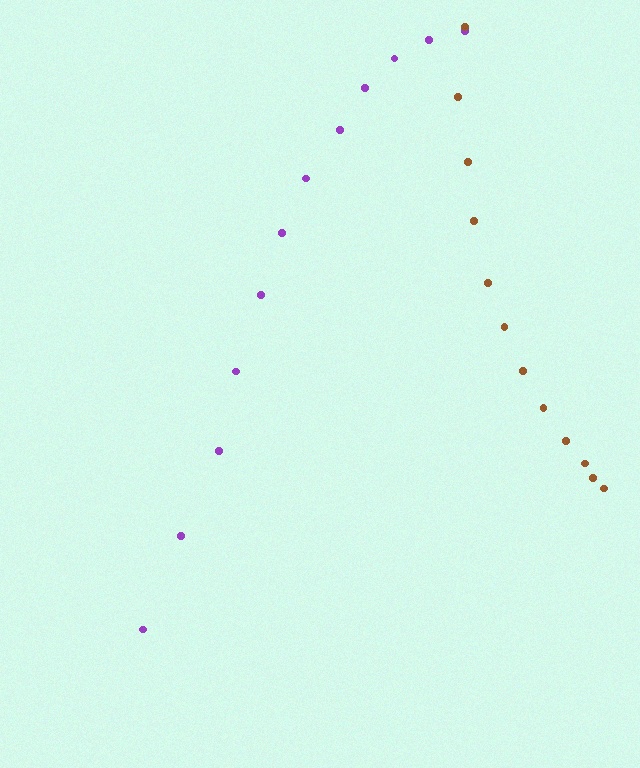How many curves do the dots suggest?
There are 2 distinct paths.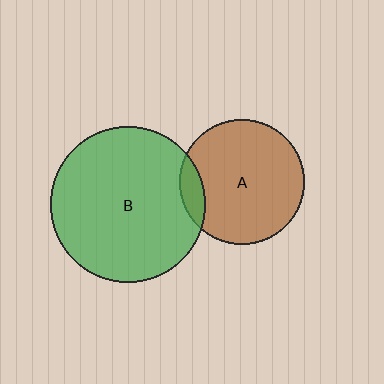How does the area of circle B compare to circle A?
Approximately 1.6 times.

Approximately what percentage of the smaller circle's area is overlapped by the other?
Approximately 10%.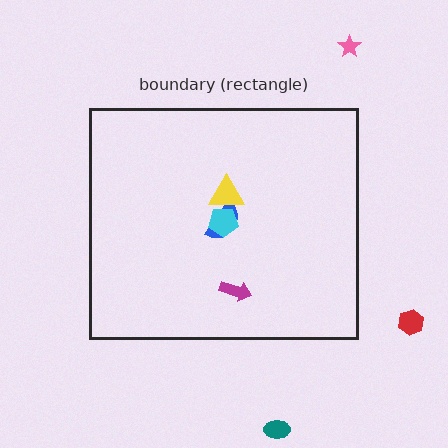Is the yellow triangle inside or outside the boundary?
Inside.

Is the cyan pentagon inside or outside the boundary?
Inside.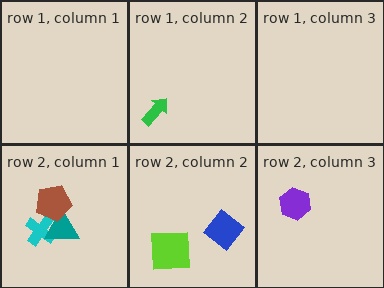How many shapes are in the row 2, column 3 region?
1.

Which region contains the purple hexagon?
The row 2, column 3 region.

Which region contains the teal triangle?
The row 2, column 1 region.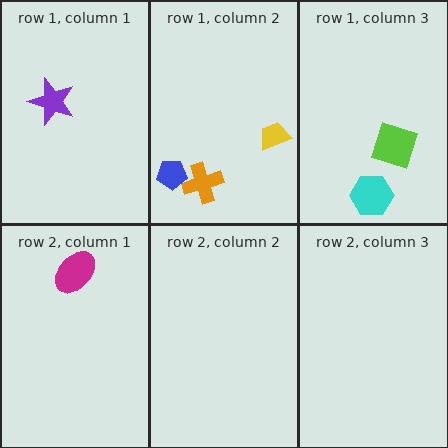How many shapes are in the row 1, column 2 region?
3.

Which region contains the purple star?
The row 1, column 1 region.